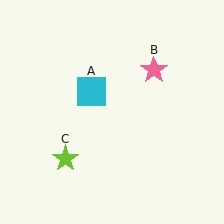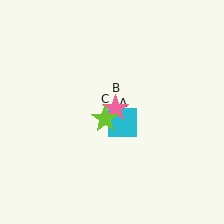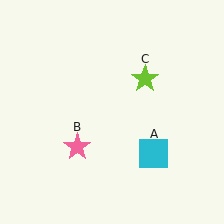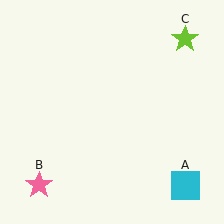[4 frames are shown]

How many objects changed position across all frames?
3 objects changed position: cyan square (object A), pink star (object B), lime star (object C).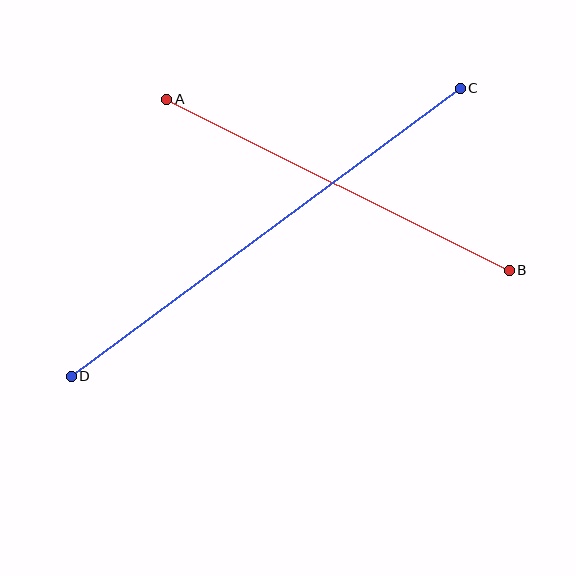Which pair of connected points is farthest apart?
Points C and D are farthest apart.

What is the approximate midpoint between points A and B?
The midpoint is at approximately (338, 185) pixels.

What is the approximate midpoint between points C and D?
The midpoint is at approximately (266, 232) pixels.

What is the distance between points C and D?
The distance is approximately 484 pixels.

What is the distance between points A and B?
The distance is approximately 383 pixels.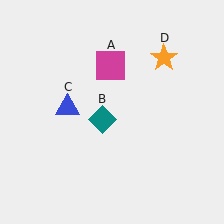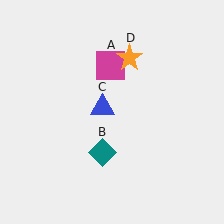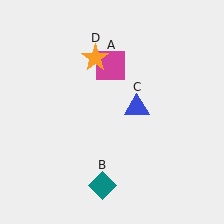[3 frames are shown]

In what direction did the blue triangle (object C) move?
The blue triangle (object C) moved right.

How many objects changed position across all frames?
3 objects changed position: teal diamond (object B), blue triangle (object C), orange star (object D).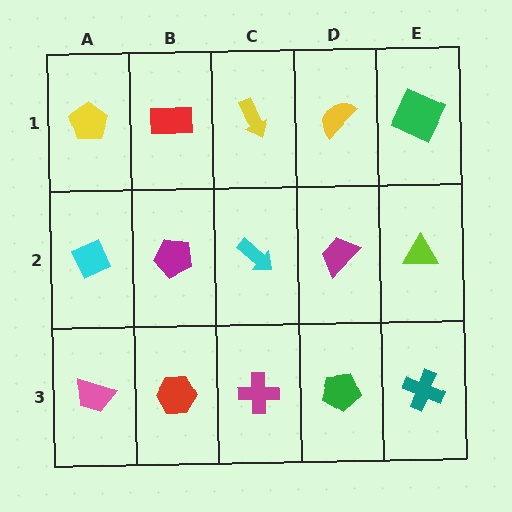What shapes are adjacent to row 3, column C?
A cyan arrow (row 2, column C), a red hexagon (row 3, column B), a green pentagon (row 3, column D).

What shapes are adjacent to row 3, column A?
A cyan diamond (row 2, column A), a red hexagon (row 3, column B).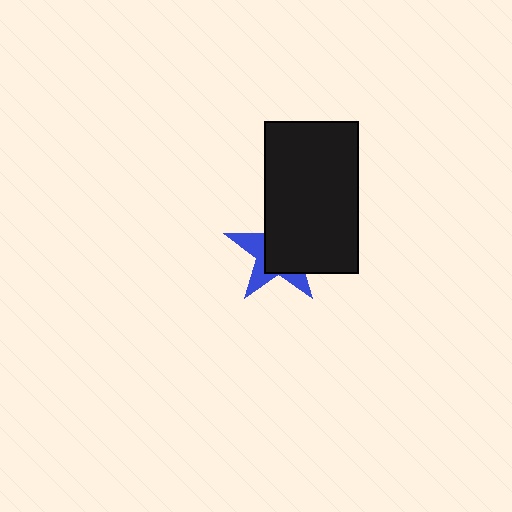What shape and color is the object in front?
The object in front is a black rectangle.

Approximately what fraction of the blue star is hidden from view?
Roughly 63% of the blue star is hidden behind the black rectangle.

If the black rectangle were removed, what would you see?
You would see the complete blue star.